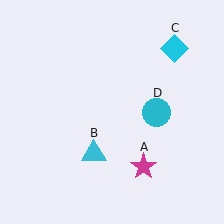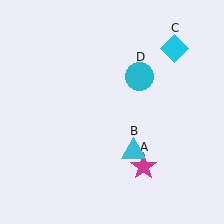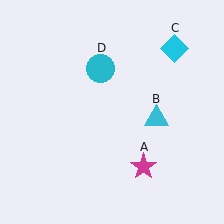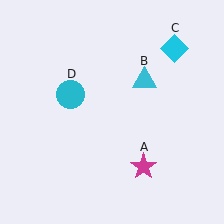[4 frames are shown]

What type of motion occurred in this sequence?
The cyan triangle (object B), cyan circle (object D) rotated counterclockwise around the center of the scene.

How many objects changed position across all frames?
2 objects changed position: cyan triangle (object B), cyan circle (object D).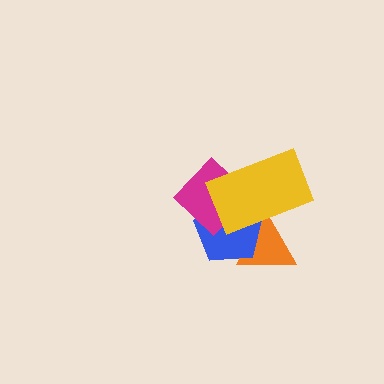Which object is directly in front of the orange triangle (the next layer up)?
The blue pentagon is directly in front of the orange triangle.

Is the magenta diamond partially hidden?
Yes, it is partially covered by another shape.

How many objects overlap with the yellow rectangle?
3 objects overlap with the yellow rectangle.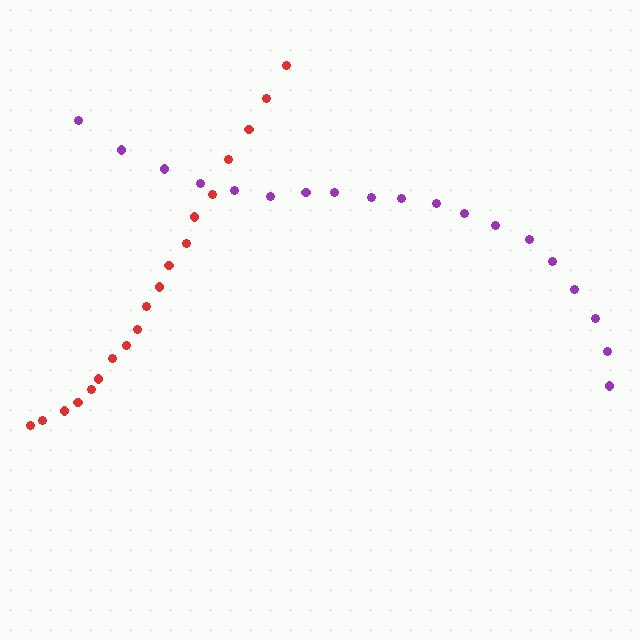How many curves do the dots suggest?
There are 2 distinct paths.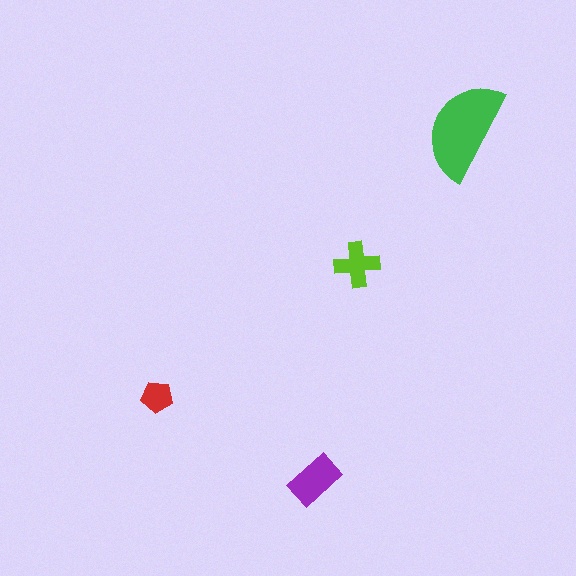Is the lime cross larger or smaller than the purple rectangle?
Smaller.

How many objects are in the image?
There are 4 objects in the image.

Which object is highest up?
The green semicircle is topmost.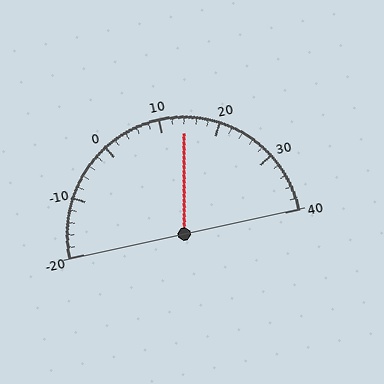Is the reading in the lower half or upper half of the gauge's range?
The reading is in the upper half of the range (-20 to 40).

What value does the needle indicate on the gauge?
The needle indicates approximately 14.